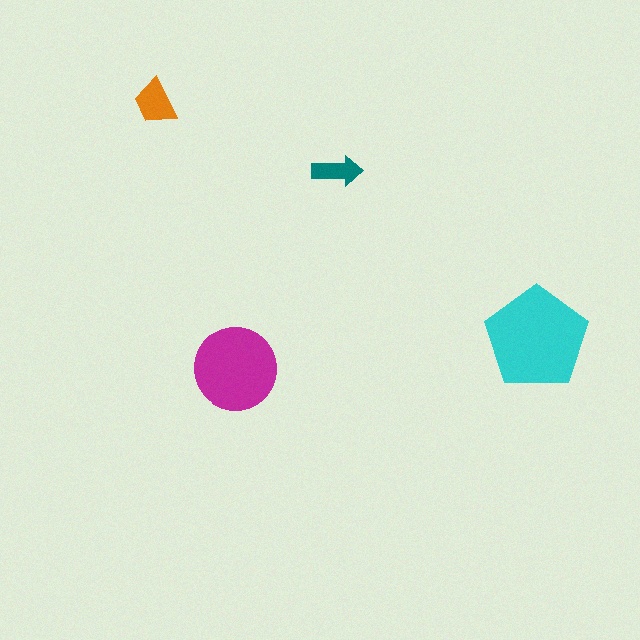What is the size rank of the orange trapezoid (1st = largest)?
3rd.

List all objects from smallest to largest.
The teal arrow, the orange trapezoid, the magenta circle, the cyan pentagon.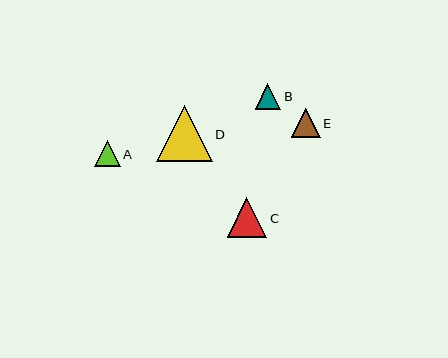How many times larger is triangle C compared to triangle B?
Triangle C is approximately 1.6 times the size of triangle B.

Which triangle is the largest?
Triangle D is the largest with a size of approximately 56 pixels.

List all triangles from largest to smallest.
From largest to smallest: D, C, E, A, B.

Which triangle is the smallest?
Triangle B is the smallest with a size of approximately 25 pixels.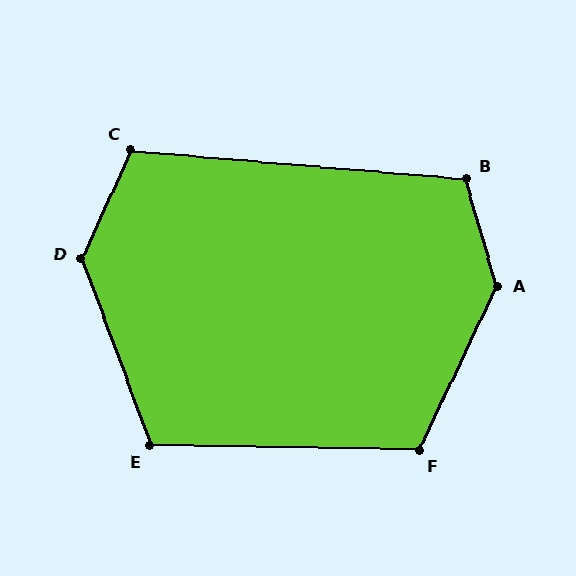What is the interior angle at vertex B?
Approximately 111 degrees (obtuse).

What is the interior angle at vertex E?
Approximately 111 degrees (obtuse).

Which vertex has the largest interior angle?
A, at approximately 139 degrees.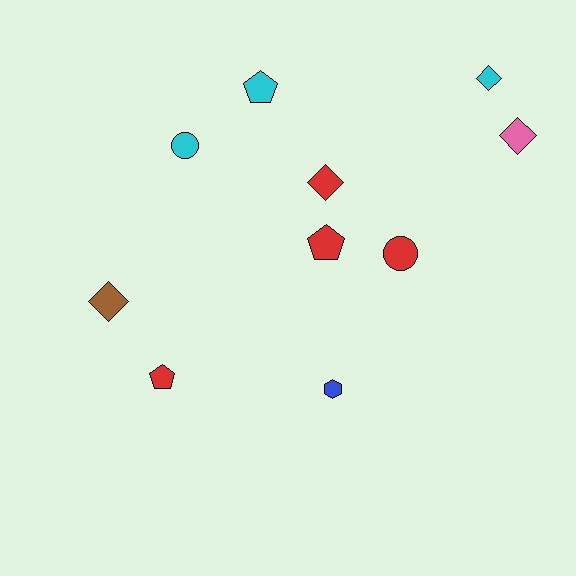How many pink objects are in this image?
There is 1 pink object.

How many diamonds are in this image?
There are 4 diamonds.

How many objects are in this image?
There are 10 objects.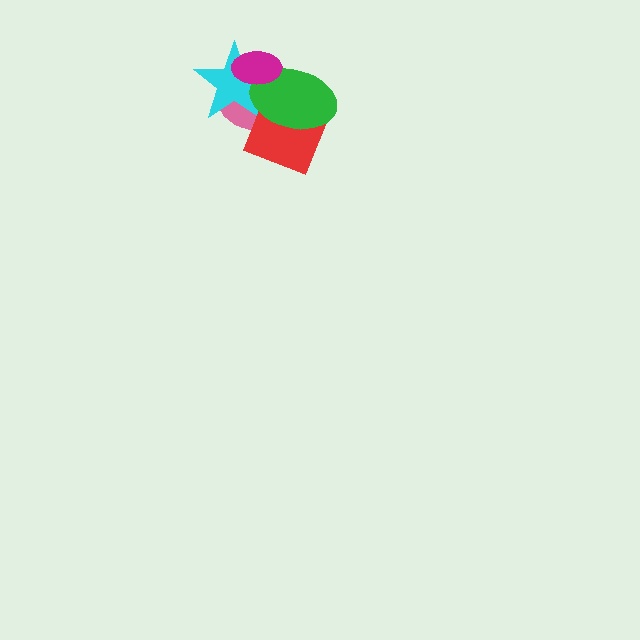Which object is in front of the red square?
The green ellipse is in front of the red square.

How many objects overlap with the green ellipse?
4 objects overlap with the green ellipse.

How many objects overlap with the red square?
2 objects overlap with the red square.